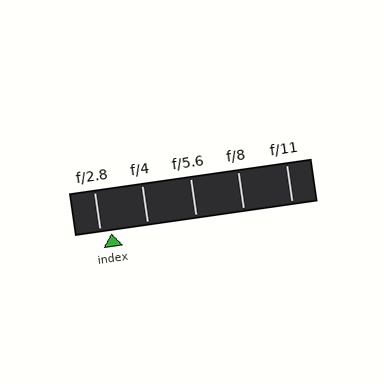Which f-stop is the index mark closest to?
The index mark is closest to f/2.8.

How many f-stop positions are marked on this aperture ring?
There are 5 f-stop positions marked.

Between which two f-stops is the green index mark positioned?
The index mark is between f/2.8 and f/4.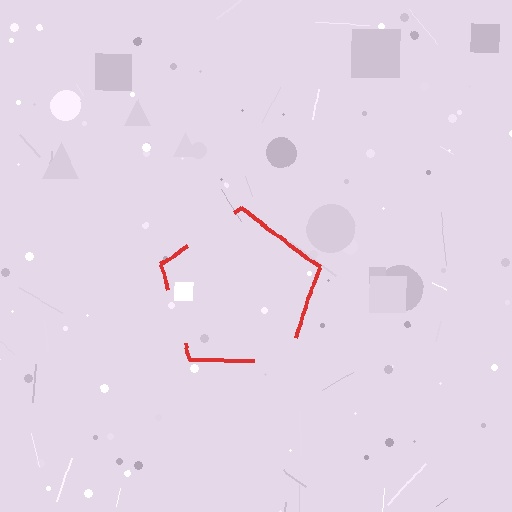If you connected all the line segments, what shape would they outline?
They would outline a pentagon.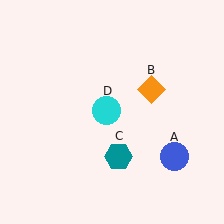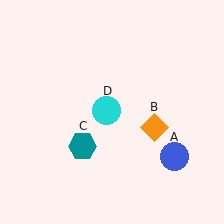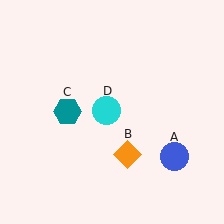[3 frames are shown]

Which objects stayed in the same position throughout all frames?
Blue circle (object A) and cyan circle (object D) remained stationary.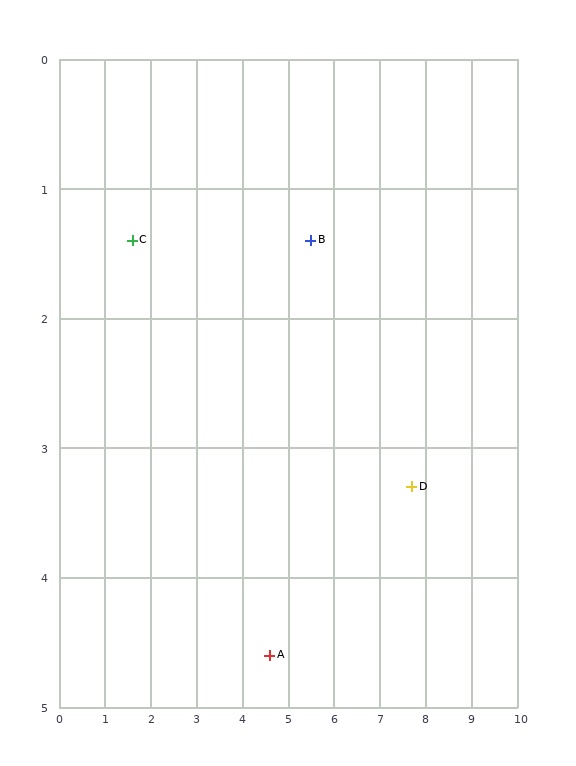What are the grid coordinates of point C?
Point C is at approximately (1.6, 1.4).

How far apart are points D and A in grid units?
Points D and A are about 3.4 grid units apart.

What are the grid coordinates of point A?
Point A is at approximately (4.6, 4.6).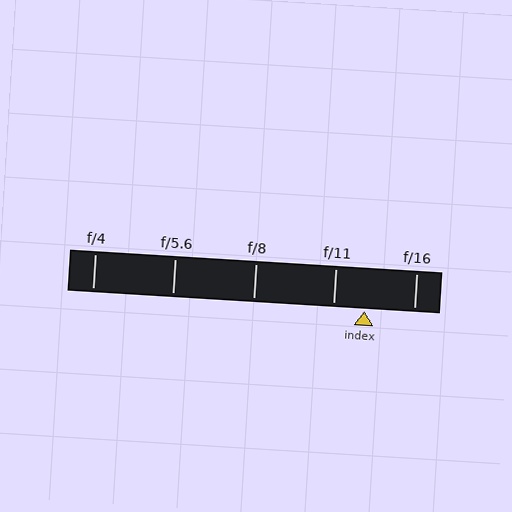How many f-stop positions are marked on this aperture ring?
There are 5 f-stop positions marked.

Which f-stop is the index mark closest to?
The index mark is closest to f/11.